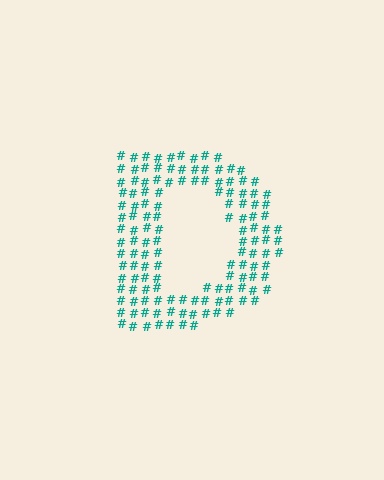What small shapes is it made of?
It is made of small hash symbols.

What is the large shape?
The large shape is the letter D.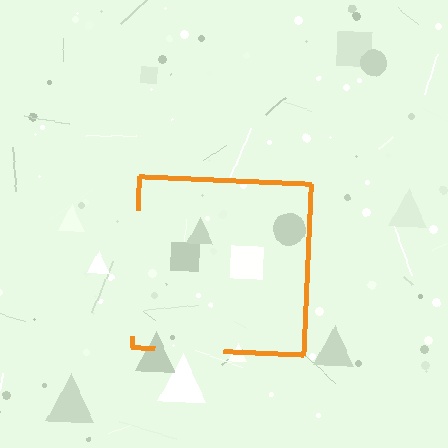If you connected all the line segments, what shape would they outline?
They would outline a square.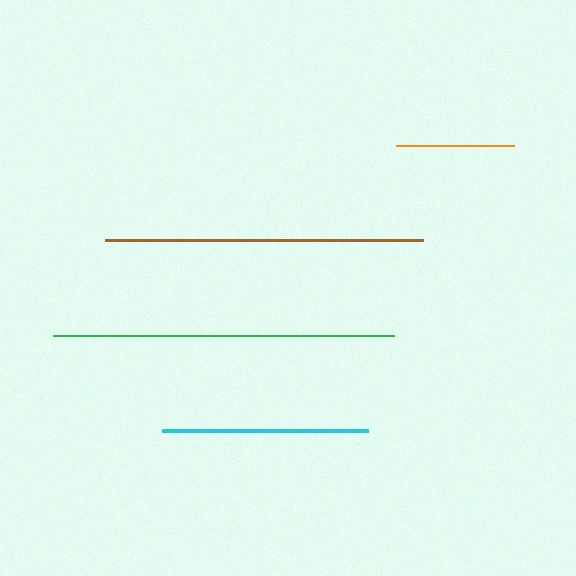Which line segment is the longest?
The green line is the longest at approximately 341 pixels.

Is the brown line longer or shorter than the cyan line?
The brown line is longer than the cyan line.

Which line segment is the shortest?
The orange line is the shortest at approximately 118 pixels.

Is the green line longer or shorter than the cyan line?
The green line is longer than the cyan line.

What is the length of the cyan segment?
The cyan segment is approximately 206 pixels long.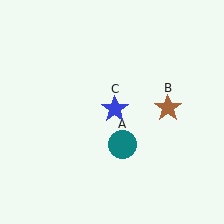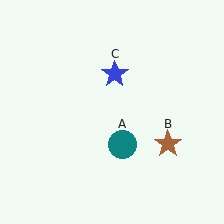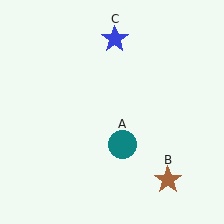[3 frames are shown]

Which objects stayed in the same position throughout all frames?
Teal circle (object A) remained stationary.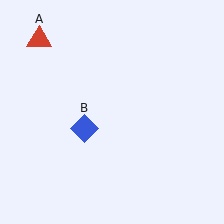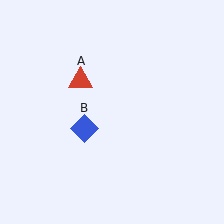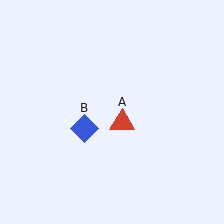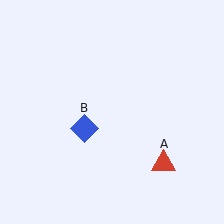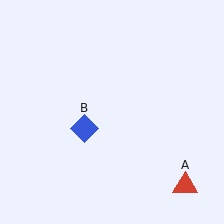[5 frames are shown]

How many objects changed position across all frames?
1 object changed position: red triangle (object A).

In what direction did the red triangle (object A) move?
The red triangle (object A) moved down and to the right.